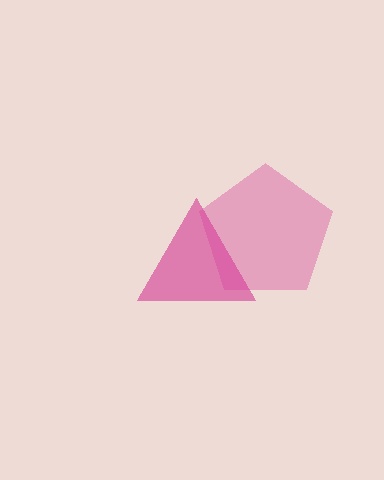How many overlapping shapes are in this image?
There are 2 overlapping shapes in the image.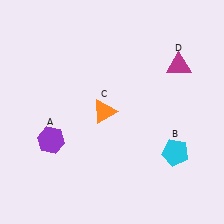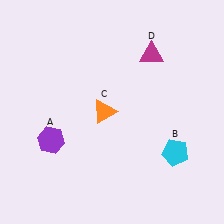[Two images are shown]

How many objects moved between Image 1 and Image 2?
1 object moved between the two images.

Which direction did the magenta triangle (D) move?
The magenta triangle (D) moved left.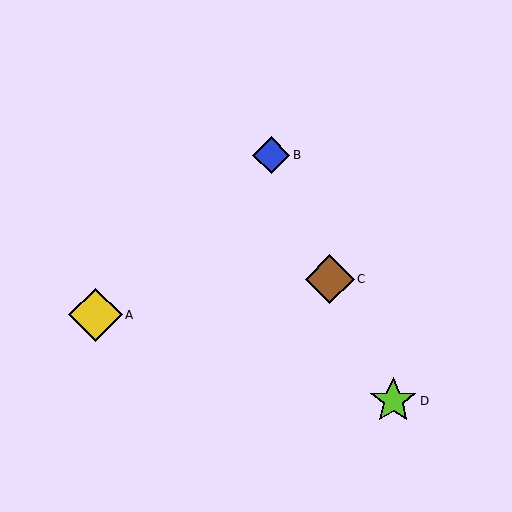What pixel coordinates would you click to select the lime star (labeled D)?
Click at (393, 401) to select the lime star D.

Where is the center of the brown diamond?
The center of the brown diamond is at (330, 279).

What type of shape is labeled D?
Shape D is a lime star.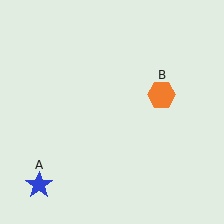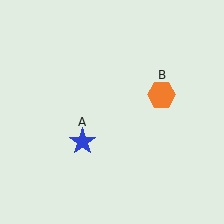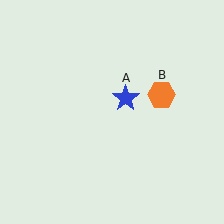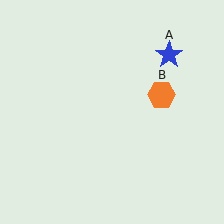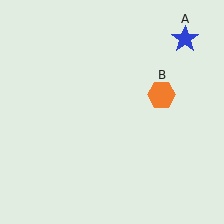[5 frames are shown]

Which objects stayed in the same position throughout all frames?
Orange hexagon (object B) remained stationary.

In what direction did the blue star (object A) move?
The blue star (object A) moved up and to the right.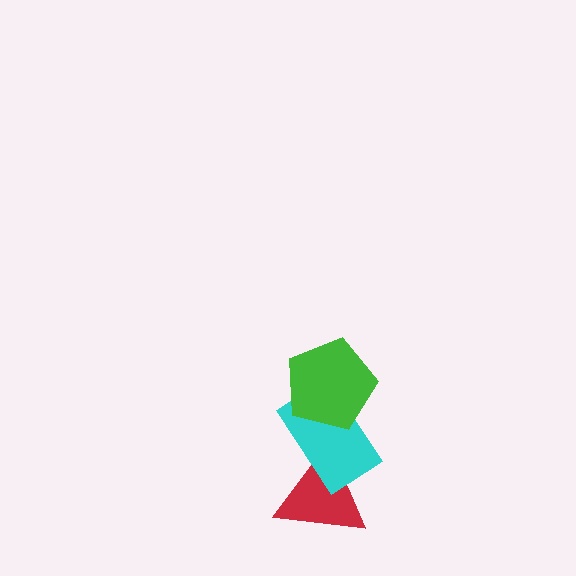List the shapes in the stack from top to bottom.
From top to bottom: the green pentagon, the cyan rectangle, the red triangle.